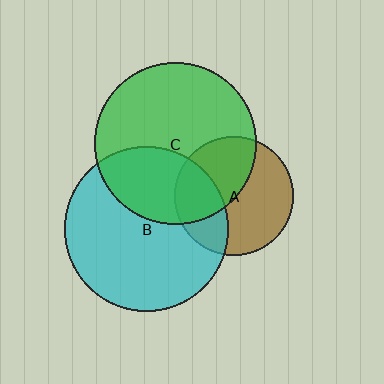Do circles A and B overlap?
Yes.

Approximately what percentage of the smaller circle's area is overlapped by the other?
Approximately 30%.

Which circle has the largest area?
Circle B (cyan).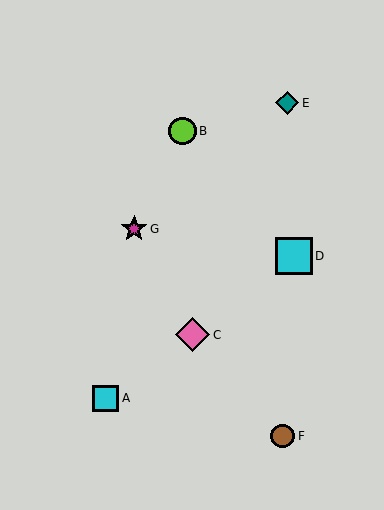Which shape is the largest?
The cyan square (labeled D) is the largest.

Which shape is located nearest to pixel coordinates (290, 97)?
The teal diamond (labeled E) at (287, 103) is nearest to that location.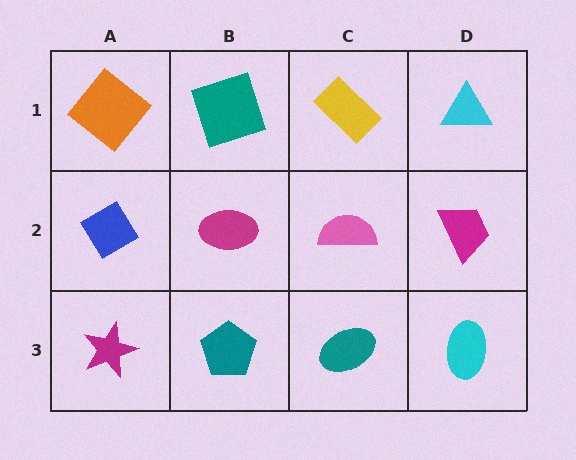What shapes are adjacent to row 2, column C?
A yellow rectangle (row 1, column C), a teal ellipse (row 3, column C), a magenta ellipse (row 2, column B), a magenta trapezoid (row 2, column D).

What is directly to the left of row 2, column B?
A blue diamond.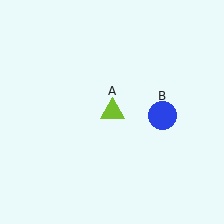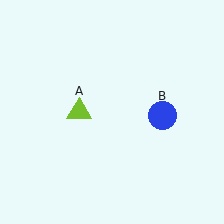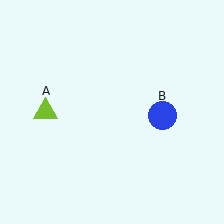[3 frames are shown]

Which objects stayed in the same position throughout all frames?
Blue circle (object B) remained stationary.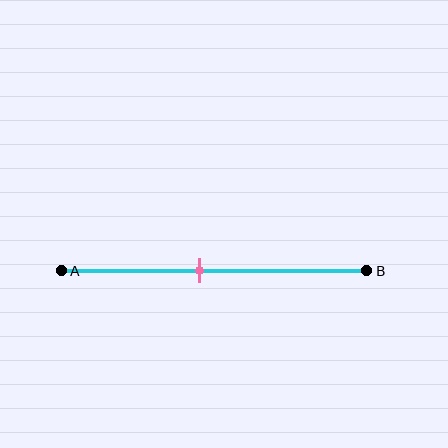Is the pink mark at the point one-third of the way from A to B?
No, the mark is at about 45% from A, not at the 33% one-third point.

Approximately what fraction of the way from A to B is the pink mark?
The pink mark is approximately 45% of the way from A to B.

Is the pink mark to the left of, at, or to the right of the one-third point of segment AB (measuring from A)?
The pink mark is to the right of the one-third point of segment AB.